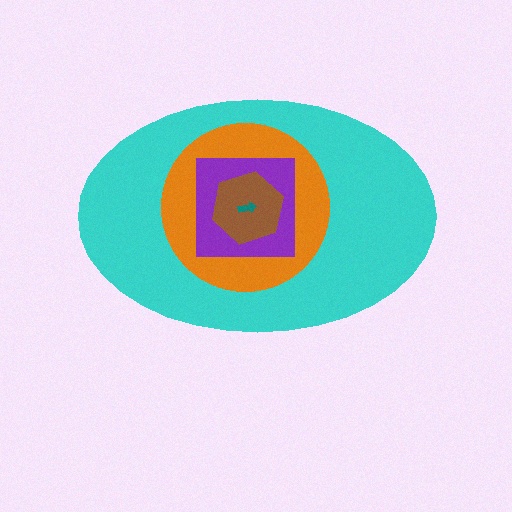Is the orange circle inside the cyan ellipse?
Yes.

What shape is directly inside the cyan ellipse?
The orange circle.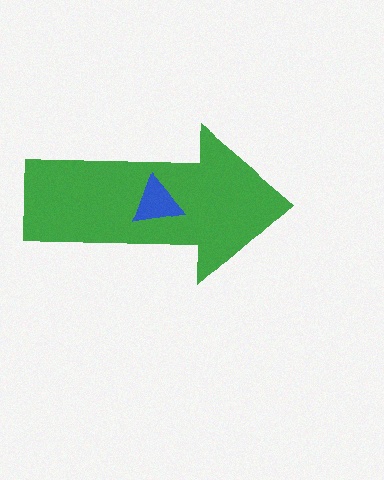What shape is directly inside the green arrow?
The blue triangle.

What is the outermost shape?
The green arrow.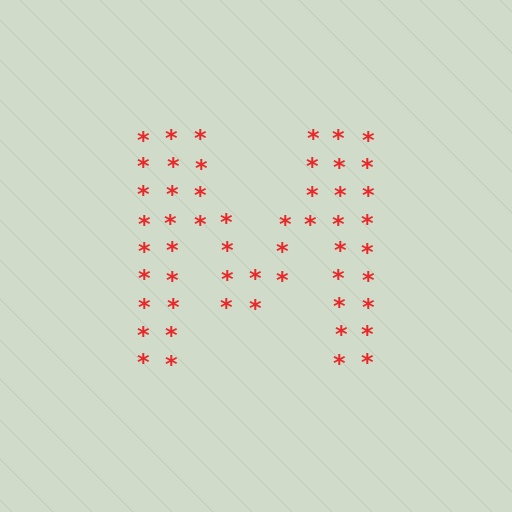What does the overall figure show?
The overall figure shows the letter M.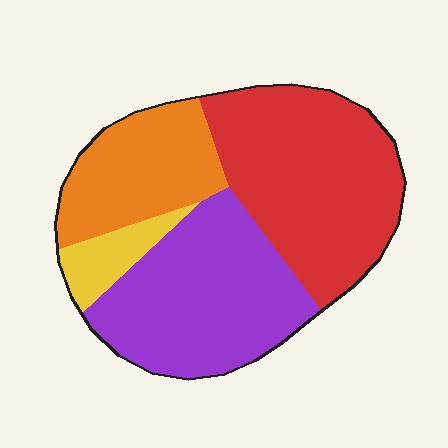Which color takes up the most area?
Red, at roughly 40%.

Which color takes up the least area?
Yellow, at roughly 5%.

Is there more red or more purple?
Red.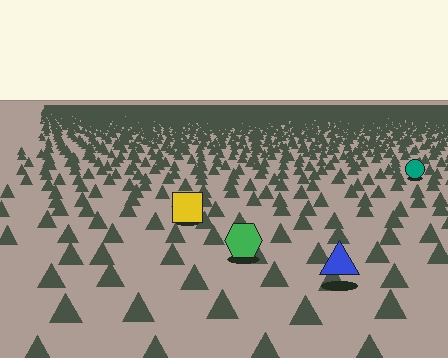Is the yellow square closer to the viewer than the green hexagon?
No. The green hexagon is closer — you can tell from the texture gradient: the ground texture is coarser near it.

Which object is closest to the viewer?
The blue triangle is closest. The texture marks near it are larger and more spread out.